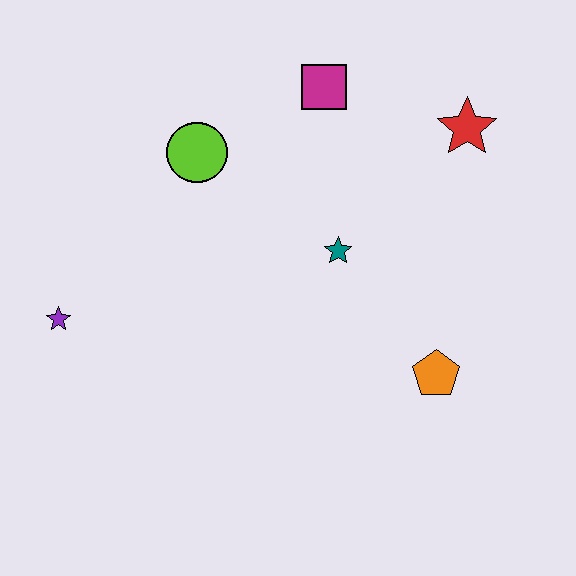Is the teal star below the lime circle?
Yes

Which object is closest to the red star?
The magenta square is closest to the red star.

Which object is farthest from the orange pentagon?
The purple star is farthest from the orange pentagon.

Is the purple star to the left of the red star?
Yes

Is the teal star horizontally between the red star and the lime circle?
Yes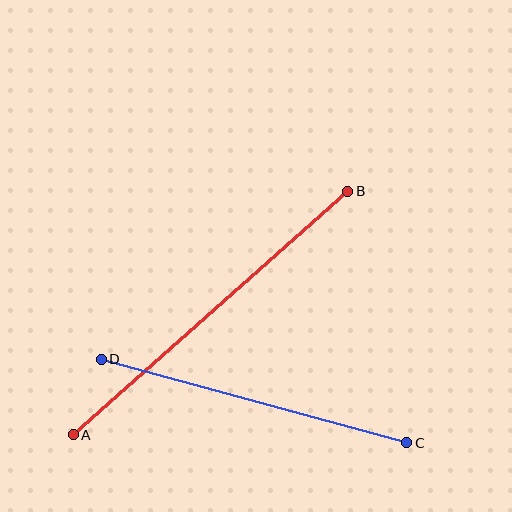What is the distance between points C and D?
The distance is approximately 317 pixels.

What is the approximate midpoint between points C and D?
The midpoint is at approximately (254, 401) pixels.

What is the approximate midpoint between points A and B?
The midpoint is at approximately (210, 313) pixels.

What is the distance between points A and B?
The distance is approximately 367 pixels.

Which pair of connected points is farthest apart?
Points A and B are farthest apart.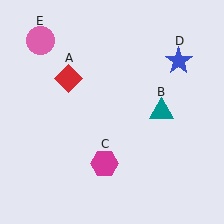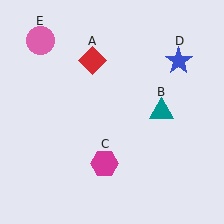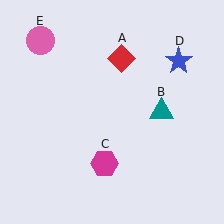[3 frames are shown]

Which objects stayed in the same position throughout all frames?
Teal triangle (object B) and magenta hexagon (object C) and blue star (object D) and pink circle (object E) remained stationary.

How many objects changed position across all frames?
1 object changed position: red diamond (object A).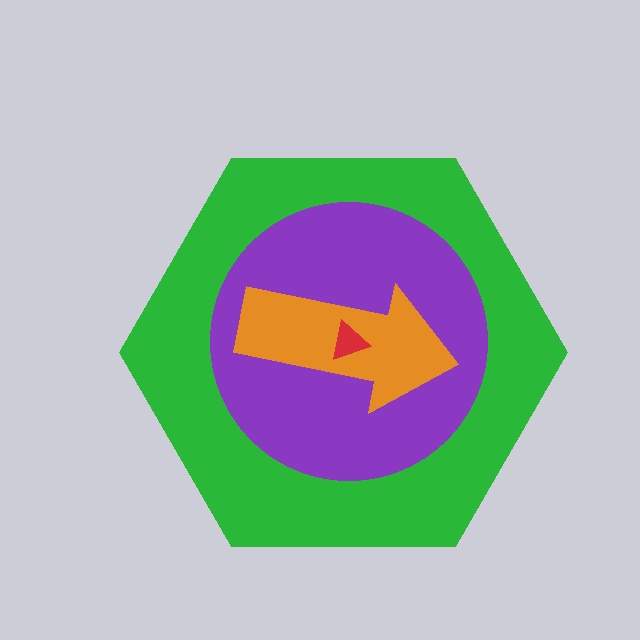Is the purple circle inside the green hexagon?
Yes.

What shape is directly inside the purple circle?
The orange arrow.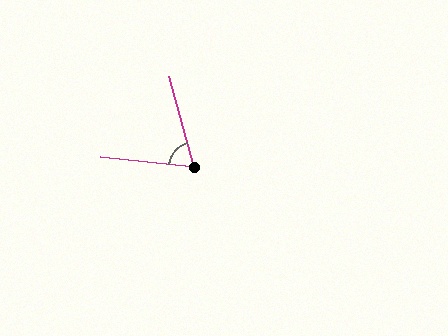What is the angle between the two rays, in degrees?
Approximately 68 degrees.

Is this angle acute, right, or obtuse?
It is acute.